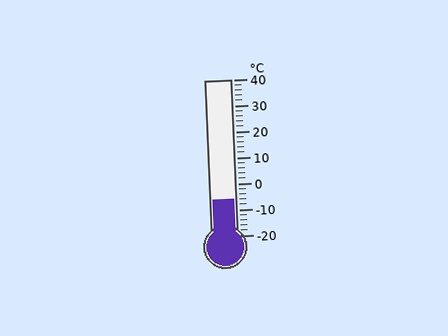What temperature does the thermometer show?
The thermometer shows approximately -6°C.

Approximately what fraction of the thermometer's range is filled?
The thermometer is filled to approximately 25% of its range.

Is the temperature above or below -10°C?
The temperature is above -10°C.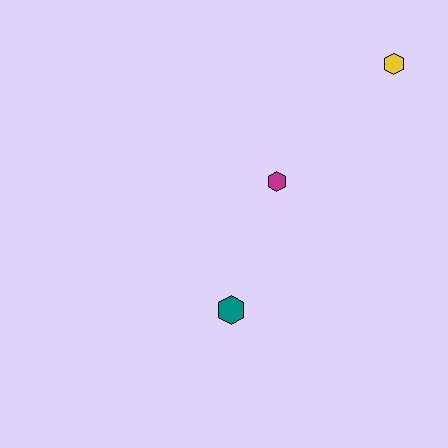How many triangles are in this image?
There are no triangles.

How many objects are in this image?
There are 3 objects.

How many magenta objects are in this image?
There is 1 magenta object.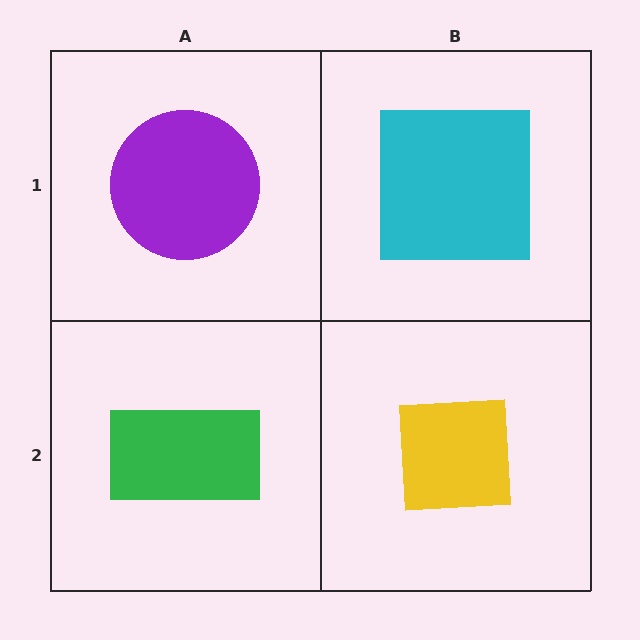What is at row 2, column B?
A yellow square.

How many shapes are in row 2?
2 shapes.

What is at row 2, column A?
A green rectangle.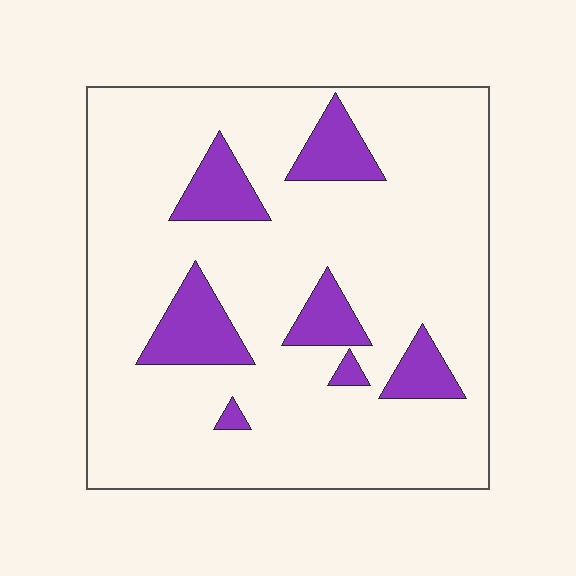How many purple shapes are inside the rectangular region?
7.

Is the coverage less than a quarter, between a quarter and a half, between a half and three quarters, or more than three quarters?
Less than a quarter.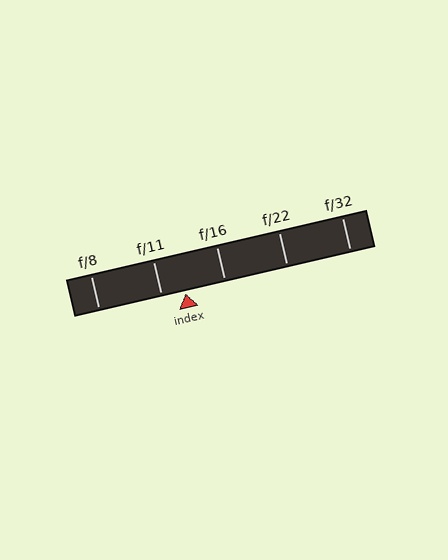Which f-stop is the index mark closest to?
The index mark is closest to f/11.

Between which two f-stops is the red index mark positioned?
The index mark is between f/11 and f/16.